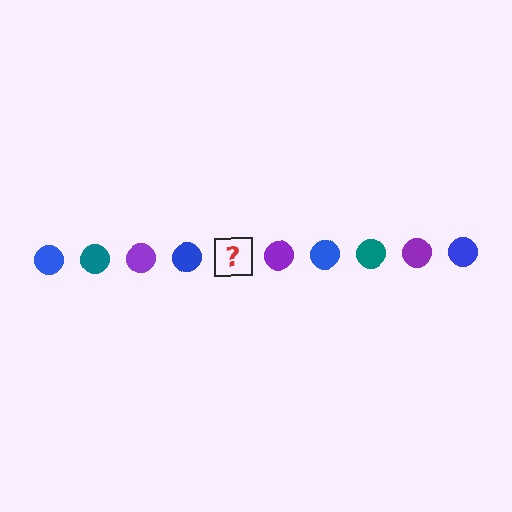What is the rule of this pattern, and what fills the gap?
The rule is that the pattern cycles through blue, teal, purple circles. The gap should be filled with a teal circle.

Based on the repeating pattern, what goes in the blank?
The blank should be a teal circle.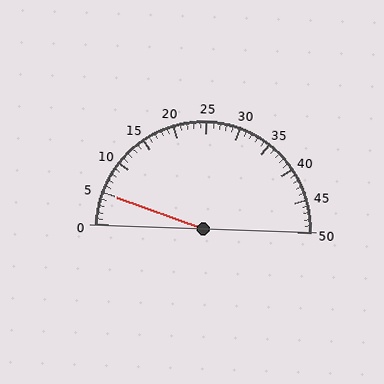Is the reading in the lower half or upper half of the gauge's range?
The reading is in the lower half of the range (0 to 50).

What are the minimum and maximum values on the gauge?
The gauge ranges from 0 to 50.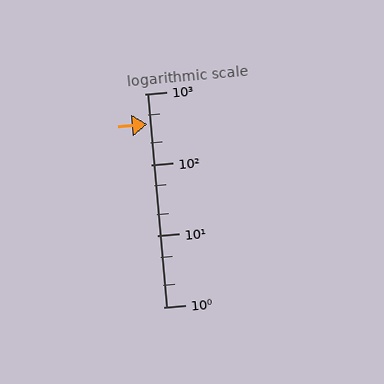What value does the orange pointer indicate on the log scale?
The pointer indicates approximately 370.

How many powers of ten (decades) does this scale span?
The scale spans 3 decades, from 1 to 1000.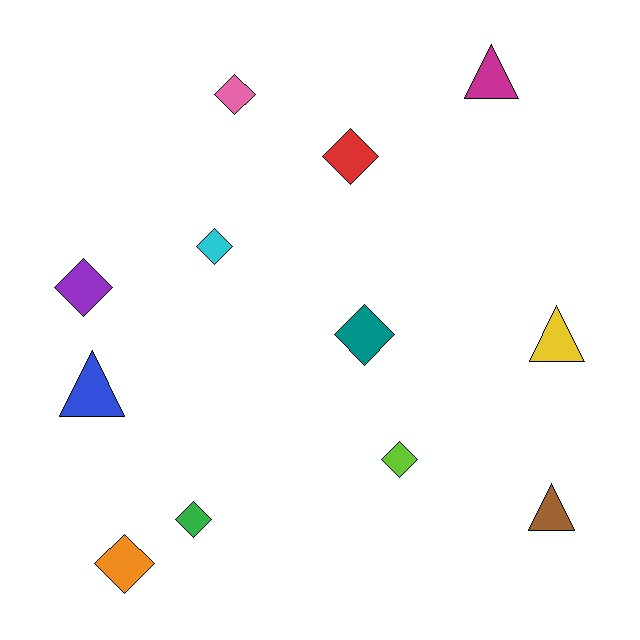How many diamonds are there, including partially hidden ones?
There are 8 diamonds.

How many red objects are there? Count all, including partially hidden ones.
There is 1 red object.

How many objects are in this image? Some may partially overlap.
There are 12 objects.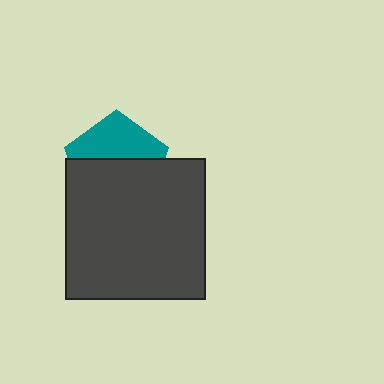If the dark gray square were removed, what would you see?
You would see the complete teal pentagon.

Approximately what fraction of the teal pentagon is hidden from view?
Roughly 58% of the teal pentagon is hidden behind the dark gray square.